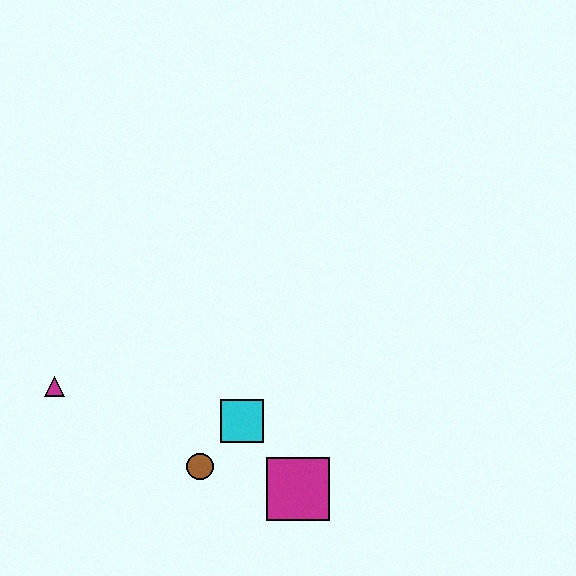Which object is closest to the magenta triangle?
The brown circle is closest to the magenta triangle.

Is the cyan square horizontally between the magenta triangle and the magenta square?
Yes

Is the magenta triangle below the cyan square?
No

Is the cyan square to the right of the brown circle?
Yes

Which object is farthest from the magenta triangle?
The magenta square is farthest from the magenta triangle.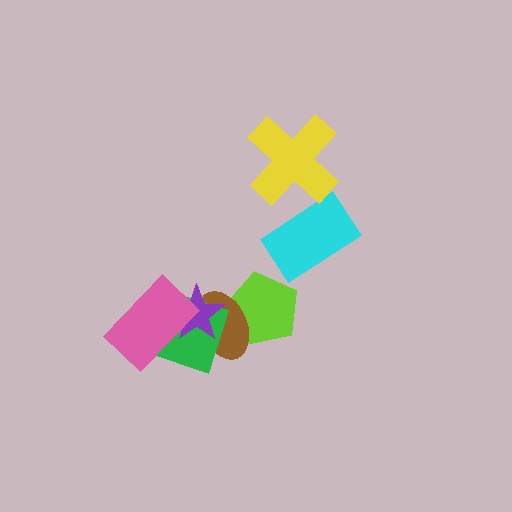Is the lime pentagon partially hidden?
Yes, it is partially covered by another shape.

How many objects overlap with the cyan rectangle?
1 object overlaps with the cyan rectangle.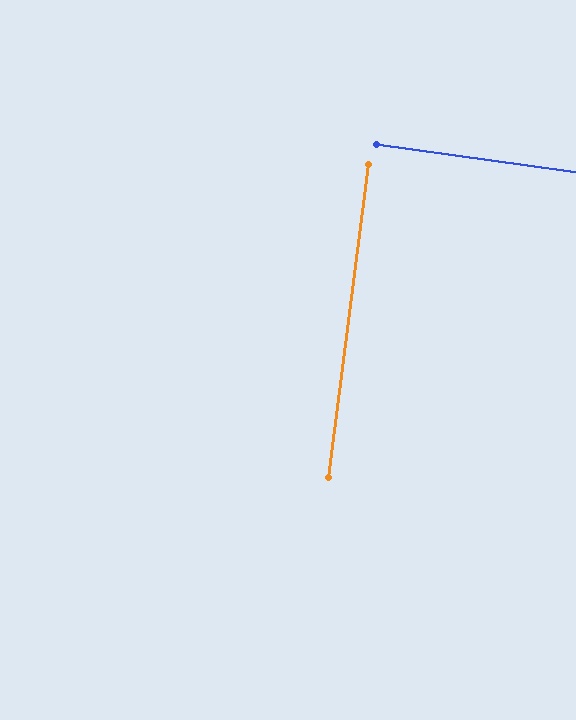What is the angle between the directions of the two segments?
Approximately 89 degrees.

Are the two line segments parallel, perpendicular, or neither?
Perpendicular — they meet at approximately 89°.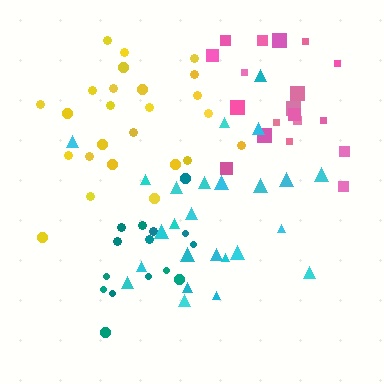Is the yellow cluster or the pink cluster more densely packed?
Pink.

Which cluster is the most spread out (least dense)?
Cyan.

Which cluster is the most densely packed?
Teal.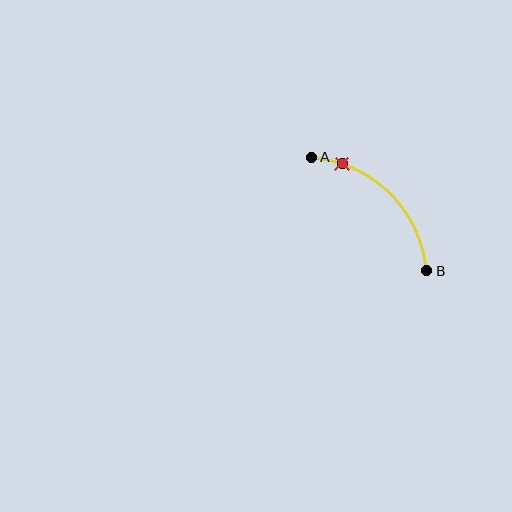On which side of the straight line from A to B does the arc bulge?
The arc bulges above and to the right of the straight line connecting A and B.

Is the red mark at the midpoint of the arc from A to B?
No. The red mark lies on the arc but is closer to endpoint A. The arc midpoint would be at the point on the curve equidistant along the arc from both A and B.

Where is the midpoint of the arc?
The arc midpoint is the point on the curve farthest from the straight line joining A and B. It sits above and to the right of that line.